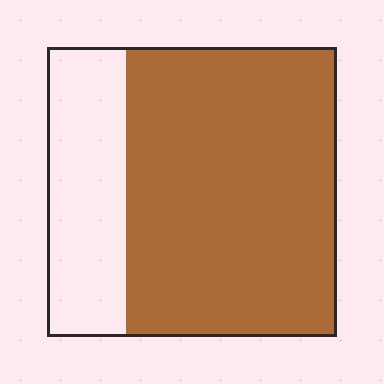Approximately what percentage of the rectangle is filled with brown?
Approximately 75%.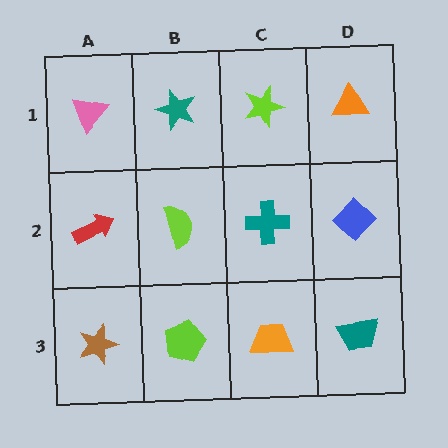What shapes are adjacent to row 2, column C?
A lime star (row 1, column C), an orange trapezoid (row 3, column C), a lime semicircle (row 2, column B), a blue diamond (row 2, column D).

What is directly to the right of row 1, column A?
A teal star.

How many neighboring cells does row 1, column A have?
2.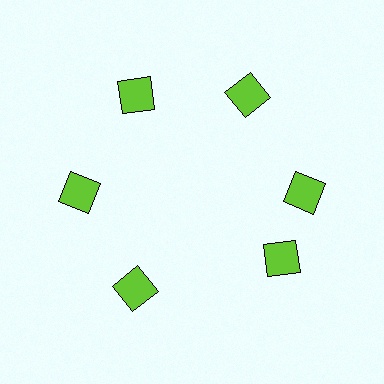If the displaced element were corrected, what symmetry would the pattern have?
It would have 6-fold rotational symmetry — the pattern would map onto itself every 60 degrees.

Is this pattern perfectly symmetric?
No. The 6 lime squares are arranged in a ring, but one element near the 5 o'clock position is rotated out of alignment along the ring, breaking the 6-fold rotational symmetry.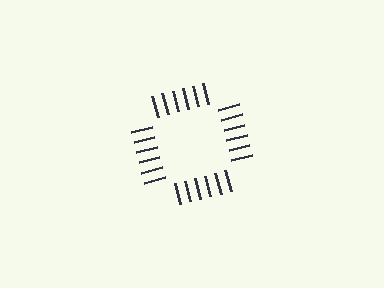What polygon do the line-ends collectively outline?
An illusory square — the line segments terminate on its edges but no continuous stroke is drawn.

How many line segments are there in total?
24 — 6 along each of the 4 edges.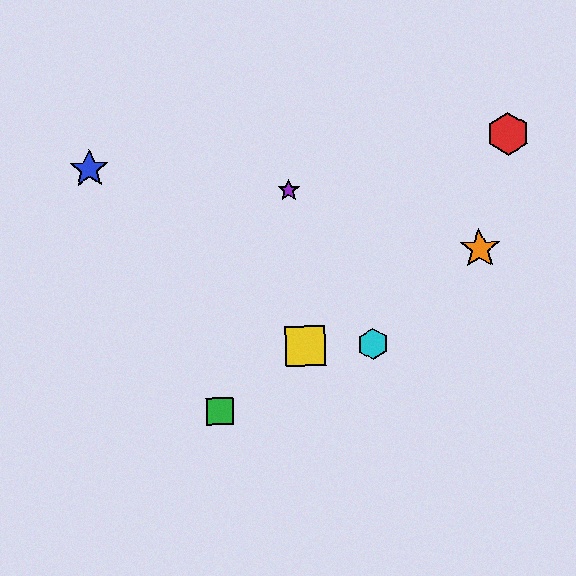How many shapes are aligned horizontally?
2 shapes (the yellow square, the cyan hexagon) are aligned horizontally.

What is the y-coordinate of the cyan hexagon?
The cyan hexagon is at y≈344.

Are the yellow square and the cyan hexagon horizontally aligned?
Yes, both are at y≈346.